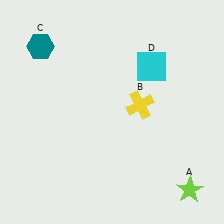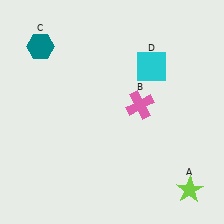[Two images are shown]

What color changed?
The cross (B) changed from yellow in Image 1 to pink in Image 2.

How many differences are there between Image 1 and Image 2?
There is 1 difference between the two images.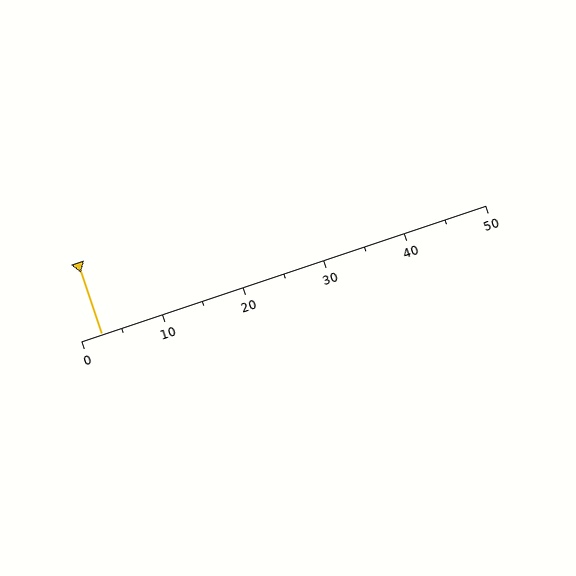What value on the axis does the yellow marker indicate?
The marker indicates approximately 2.5.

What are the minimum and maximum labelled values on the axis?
The axis runs from 0 to 50.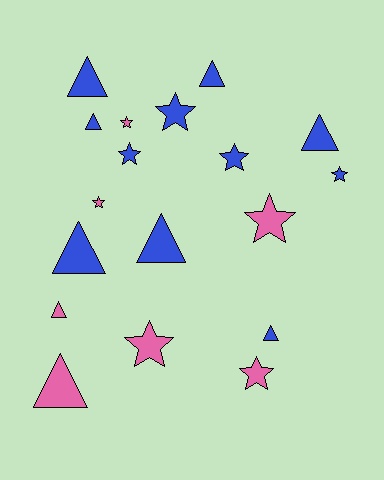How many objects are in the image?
There are 18 objects.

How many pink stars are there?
There are 5 pink stars.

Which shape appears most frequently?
Triangle, with 9 objects.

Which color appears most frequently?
Blue, with 11 objects.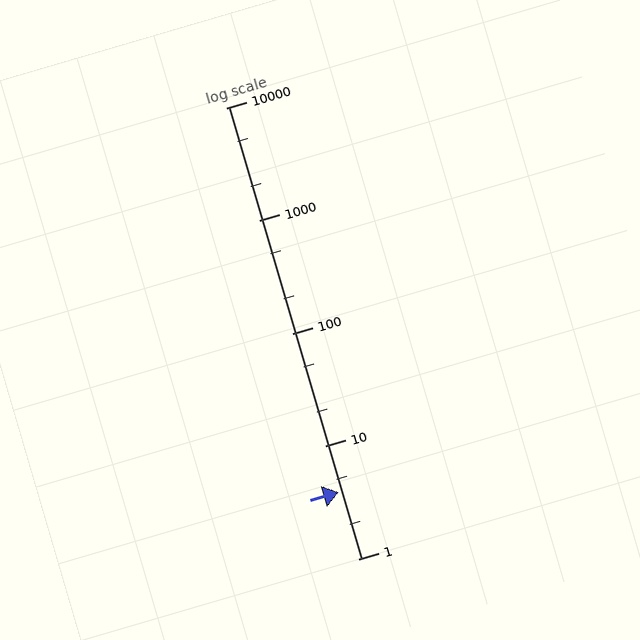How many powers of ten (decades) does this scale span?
The scale spans 4 decades, from 1 to 10000.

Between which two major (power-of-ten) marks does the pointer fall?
The pointer is between 1 and 10.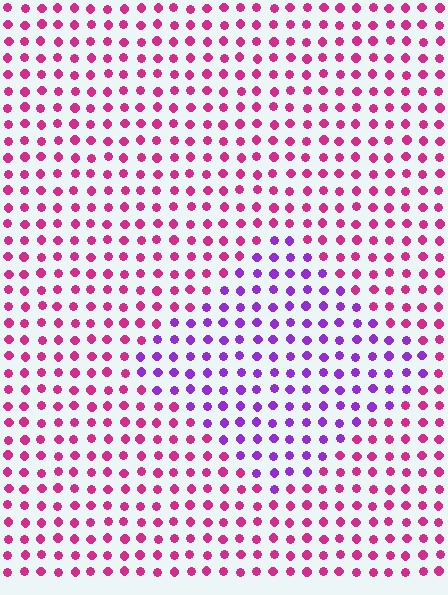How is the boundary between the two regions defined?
The boundary is defined purely by a slight shift in hue (about 49 degrees). Spacing, size, and orientation are identical on both sides.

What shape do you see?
I see a diamond.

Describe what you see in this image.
The image is filled with small magenta elements in a uniform arrangement. A diamond-shaped region is visible where the elements are tinted to a slightly different hue, forming a subtle color boundary.